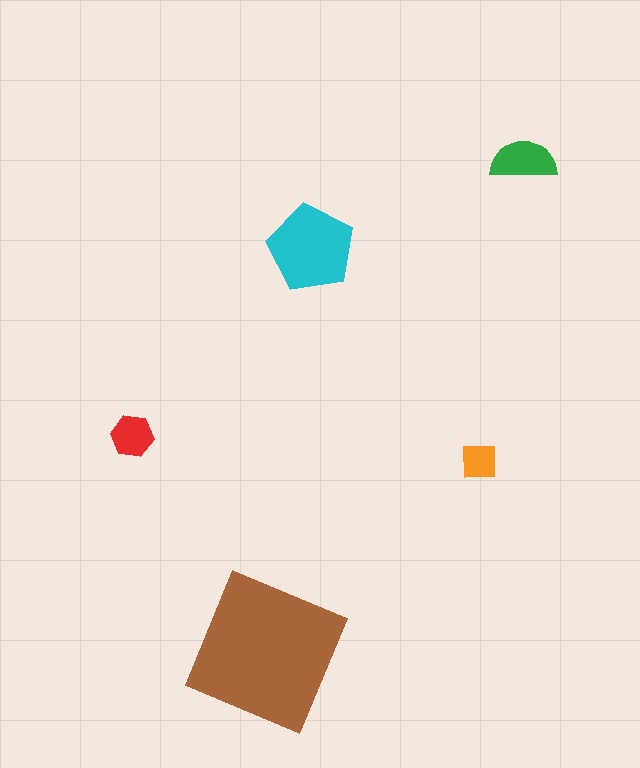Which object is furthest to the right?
The green semicircle is rightmost.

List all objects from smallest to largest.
The orange square, the red hexagon, the green semicircle, the cyan pentagon, the brown square.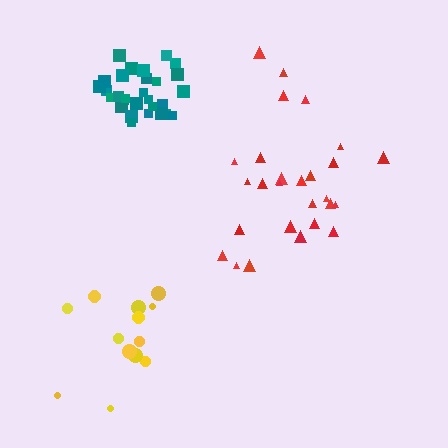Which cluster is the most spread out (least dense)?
Yellow.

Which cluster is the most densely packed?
Teal.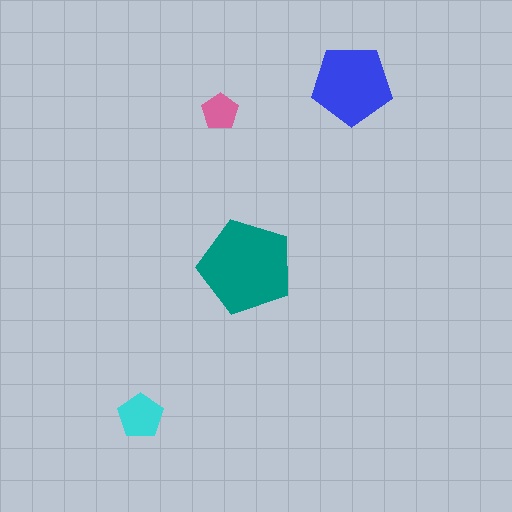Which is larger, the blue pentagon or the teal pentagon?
The teal one.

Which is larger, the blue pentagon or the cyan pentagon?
The blue one.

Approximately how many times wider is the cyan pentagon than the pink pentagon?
About 1.5 times wider.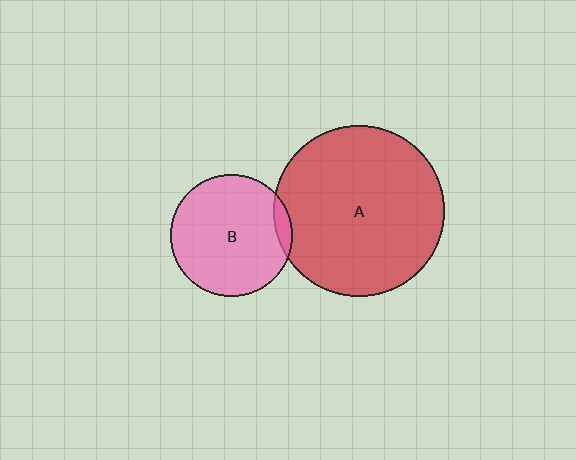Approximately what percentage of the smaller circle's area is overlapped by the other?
Approximately 5%.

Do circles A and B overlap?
Yes.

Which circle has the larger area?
Circle A (red).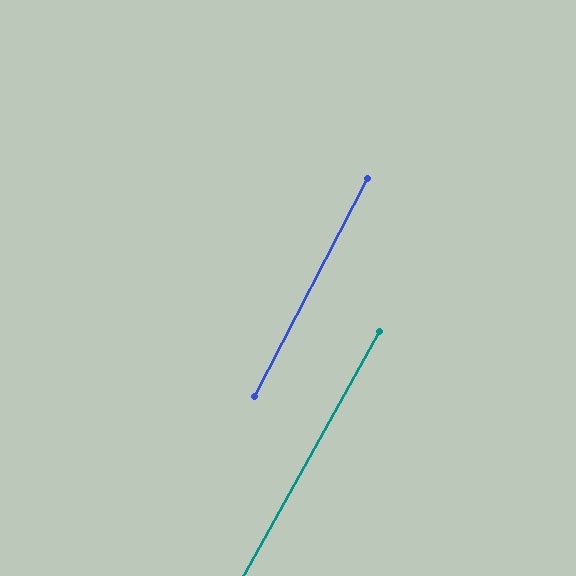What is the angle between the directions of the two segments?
Approximately 1 degree.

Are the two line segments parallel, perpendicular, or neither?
Parallel — their directions differ by only 1.5°.